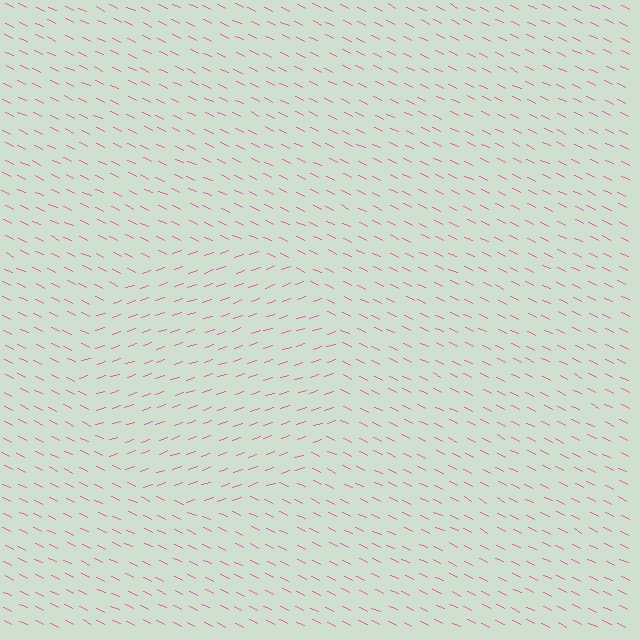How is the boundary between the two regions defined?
The boundary is defined purely by a change in line orientation (approximately 45 degrees difference). All lines are the same color and thickness.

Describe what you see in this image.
The image is filled with small pink line segments. A circle region in the image has lines oriented differently from the surrounding lines, creating a visible texture boundary.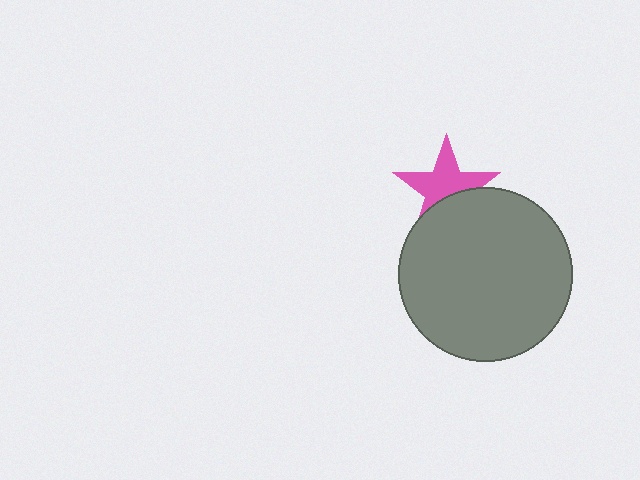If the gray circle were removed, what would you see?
You would see the complete pink star.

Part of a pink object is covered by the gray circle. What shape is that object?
It is a star.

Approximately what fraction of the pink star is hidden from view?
Roughly 36% of the pink star is hidden behind the gray circle.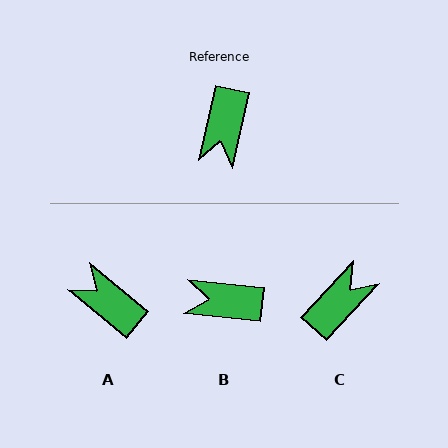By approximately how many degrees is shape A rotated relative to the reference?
Approximately 117 degrees clockwise.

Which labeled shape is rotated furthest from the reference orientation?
C, about 150 degrees away.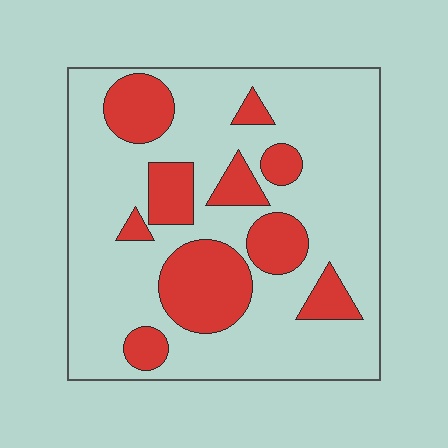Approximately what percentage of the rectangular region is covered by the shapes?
Approximately 25%.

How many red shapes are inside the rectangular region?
10.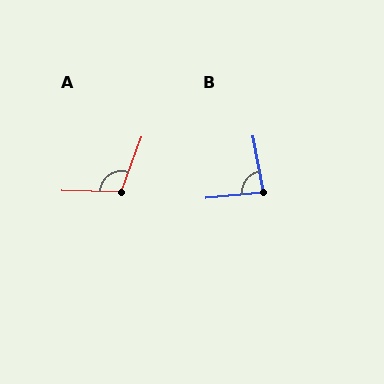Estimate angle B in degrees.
Approximately 85 degrees.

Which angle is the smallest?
B, at approximately 85 degrees.